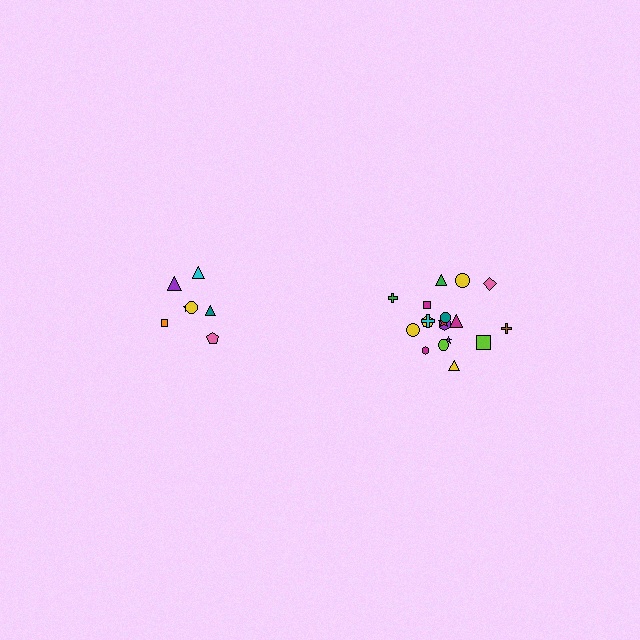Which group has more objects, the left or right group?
The right group.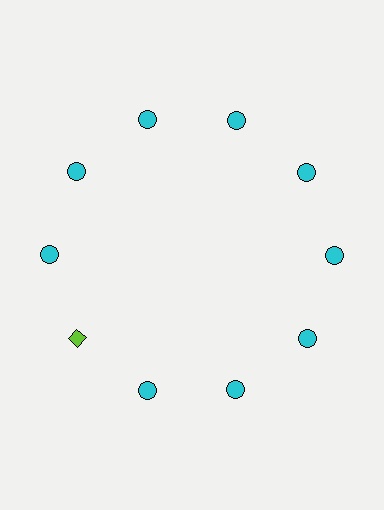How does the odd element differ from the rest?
It differs in both color (lime instead of cyan) and shape (diamond instead of circle).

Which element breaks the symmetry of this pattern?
The lime diamond at roughly the 8 o'clock position breaks the symmetry. All other shapes are cyan circles.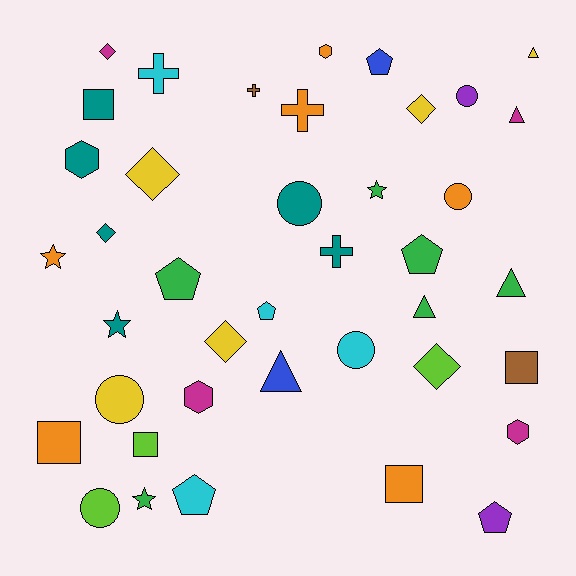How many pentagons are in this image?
There are 6 pentagons.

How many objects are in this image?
There are 40 objects.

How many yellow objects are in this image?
There are 5 yellow objects.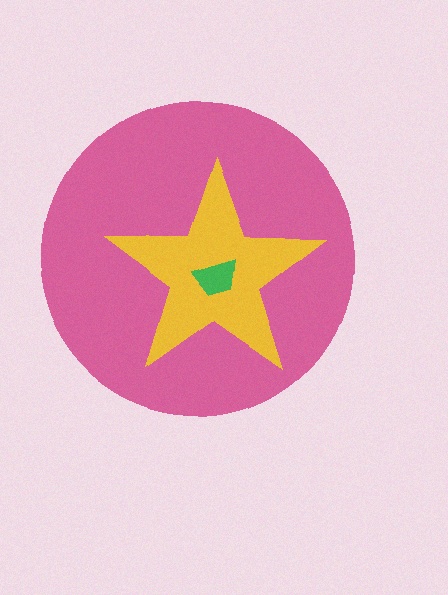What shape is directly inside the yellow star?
The green trapezoid.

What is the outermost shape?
The pink circle.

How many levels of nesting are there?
3.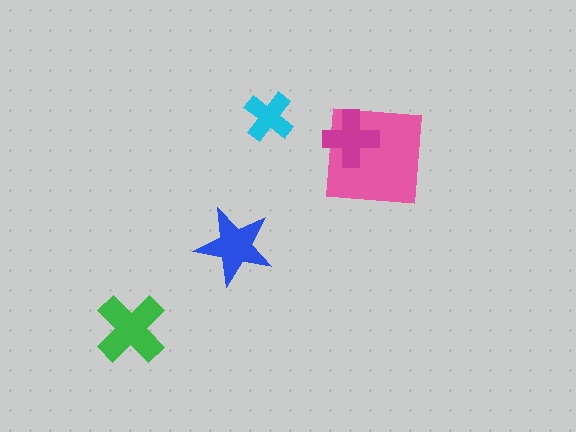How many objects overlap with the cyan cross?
0 objects overlap with the cyan cross.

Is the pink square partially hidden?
Yes, it is partially covered by another shape.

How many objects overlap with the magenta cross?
1 object overlaps with the magenta cross.